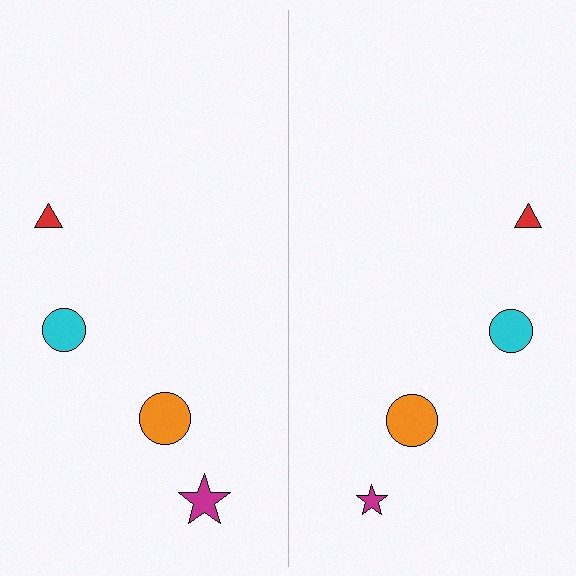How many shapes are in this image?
There are 8 shapes in this image.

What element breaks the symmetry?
The magenta star on the right side has a different size than its mirror counterpart.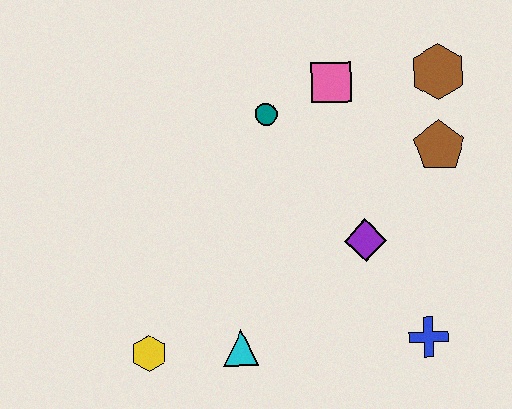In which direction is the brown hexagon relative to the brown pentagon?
The brown hexagon is above the brown pentagon.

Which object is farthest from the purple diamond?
The yellow hexagon is farthest from the purple diamond.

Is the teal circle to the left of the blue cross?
Yes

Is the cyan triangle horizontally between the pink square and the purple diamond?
No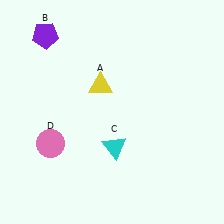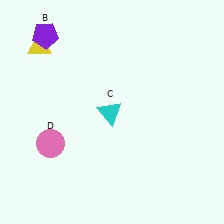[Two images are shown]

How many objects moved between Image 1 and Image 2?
2 objects moved between the two images.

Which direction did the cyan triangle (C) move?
The cyan triangle (C) moved up.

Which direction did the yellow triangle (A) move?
The yellow triangle (A) moved left.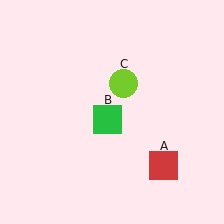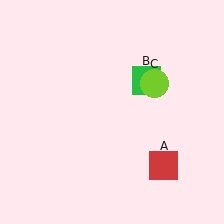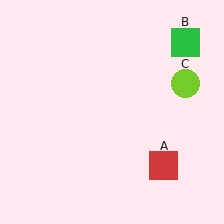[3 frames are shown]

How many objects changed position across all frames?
2 objects changed position: green square (object B), lime circle (object C).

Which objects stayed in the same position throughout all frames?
Red square (object A) remained stationary.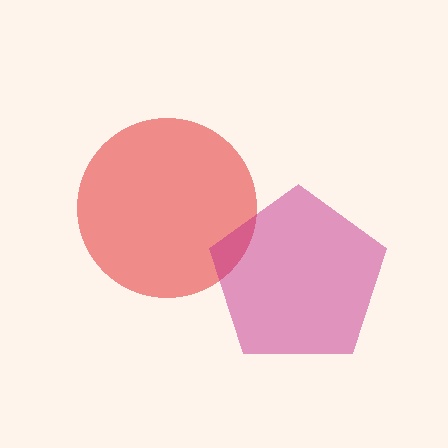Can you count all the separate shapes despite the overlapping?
Yes, there are 2 separate shapes.